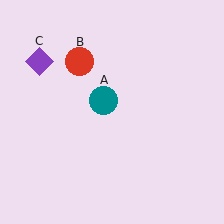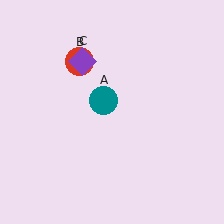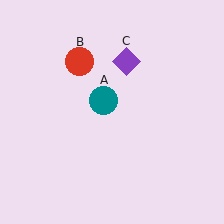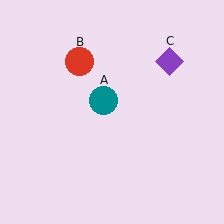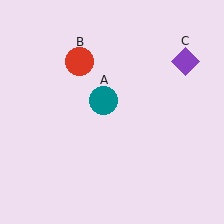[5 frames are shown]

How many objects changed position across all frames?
1 object changed position: purple diamond (object C).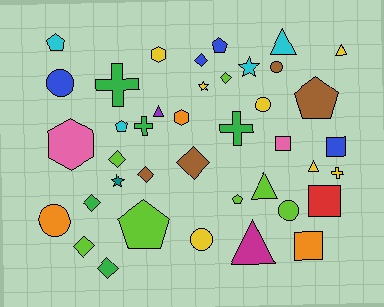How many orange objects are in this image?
There are 3 orange objects.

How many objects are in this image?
There are 40 objects.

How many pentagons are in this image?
There are 6 pentagons.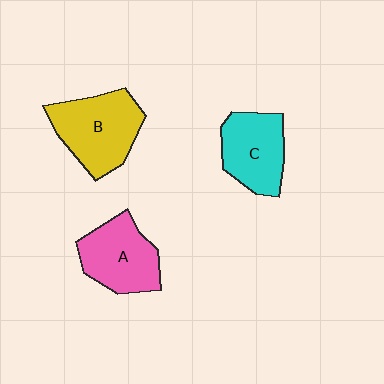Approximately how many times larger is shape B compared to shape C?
Approximately 1.2 times.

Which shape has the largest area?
Shape B (yellow).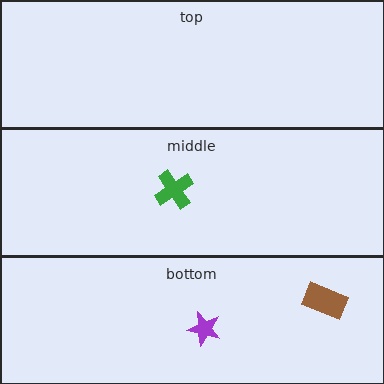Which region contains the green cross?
The middle region.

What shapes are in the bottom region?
The purple star, the brown rectangle.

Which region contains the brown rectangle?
The bottom region.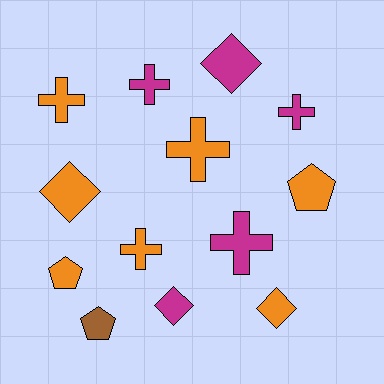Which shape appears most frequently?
Cross, with 6 objects.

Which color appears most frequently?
Orange, with 7 objects.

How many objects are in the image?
There are 13 objects.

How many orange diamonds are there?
There are 2 orange diamonds.